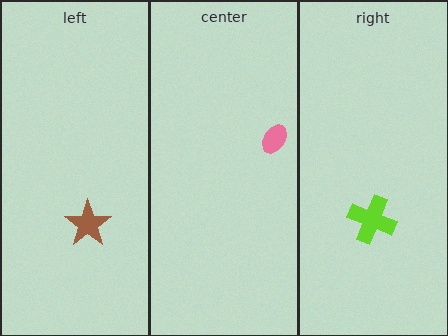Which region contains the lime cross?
The right region.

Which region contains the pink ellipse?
The center region.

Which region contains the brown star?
The left region.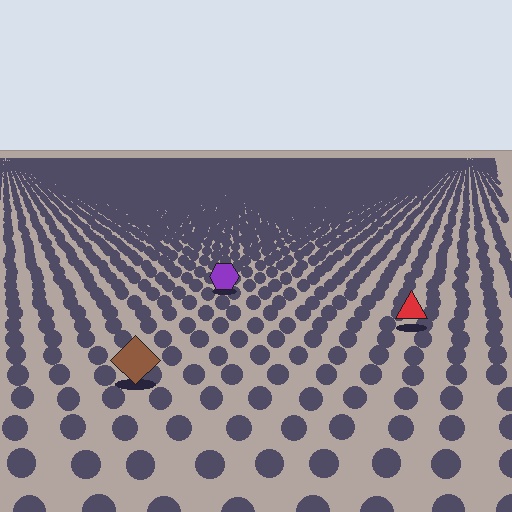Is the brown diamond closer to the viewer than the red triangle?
Yes. The brown diamond is closer — you can tell from the texture gradient: the ground texture is coarser near it.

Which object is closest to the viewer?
The brown diamond is closest. The texture marks near it are larger and more spread out.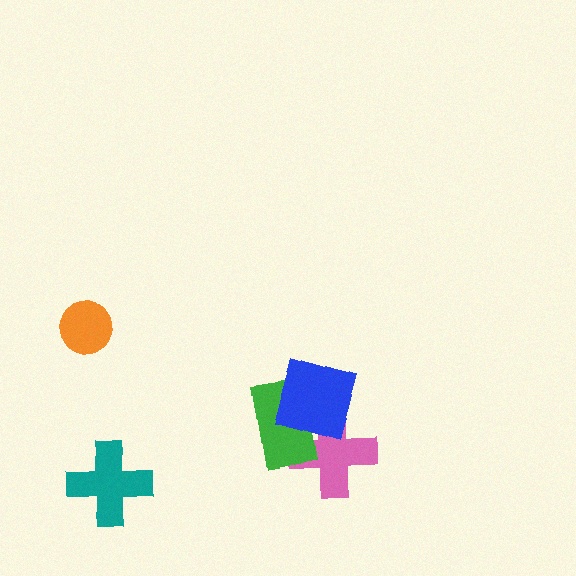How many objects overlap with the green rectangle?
2 objects overlap with the green rectangle.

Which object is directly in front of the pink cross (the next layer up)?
The green rectangle is directly in front of the pink cross.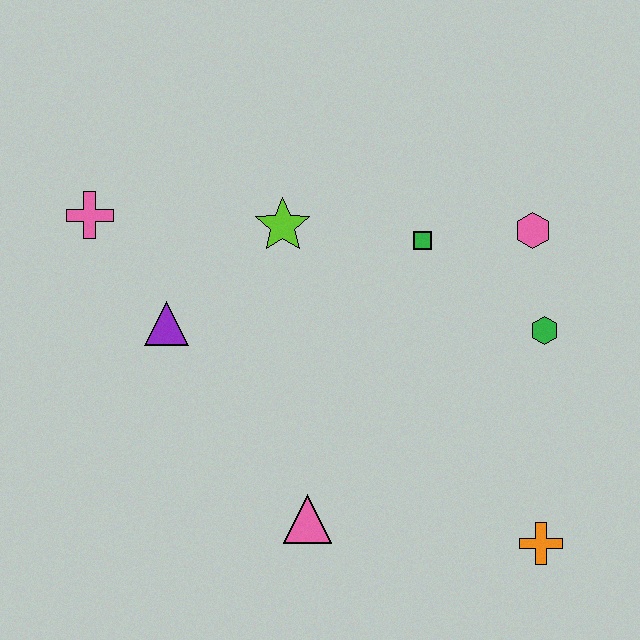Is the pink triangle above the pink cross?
No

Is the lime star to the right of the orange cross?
No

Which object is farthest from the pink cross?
The orange cross is farthest from the pink cross.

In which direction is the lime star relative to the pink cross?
The lime star is to the right of the pink cross.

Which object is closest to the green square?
The pink hexagon is closest to the green square.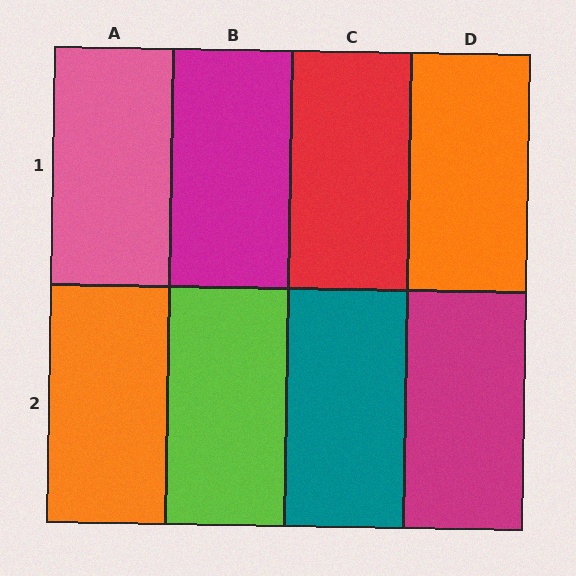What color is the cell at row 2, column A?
Orange.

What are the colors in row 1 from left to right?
Pink, magenta, red, orange.